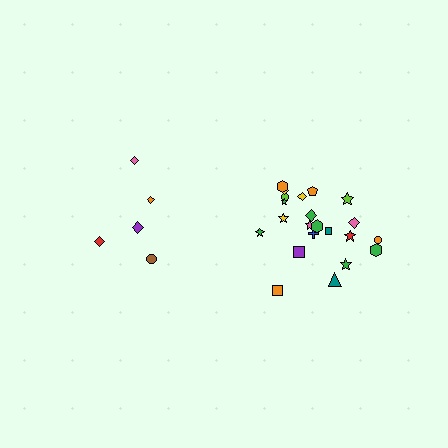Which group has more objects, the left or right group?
The right group.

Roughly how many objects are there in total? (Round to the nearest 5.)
Roughly 25 objects in total.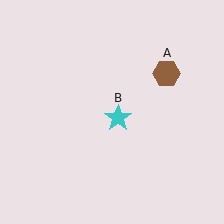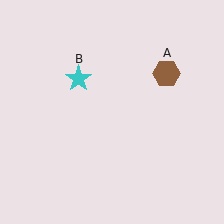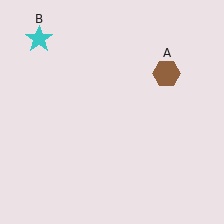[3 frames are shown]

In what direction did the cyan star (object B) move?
The cyan star (object B) moved up and to the left.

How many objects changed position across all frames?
1 object changed position: cyan star (object B).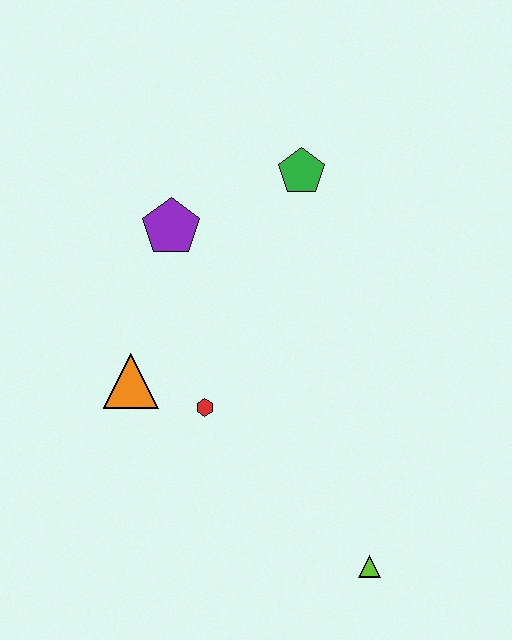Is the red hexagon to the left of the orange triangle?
No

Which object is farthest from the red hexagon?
The green pentagon is farthest from the red hexagon.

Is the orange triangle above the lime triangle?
Yes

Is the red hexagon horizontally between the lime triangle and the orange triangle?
Yes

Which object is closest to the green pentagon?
The purple pentagon is closest to the green pentagon.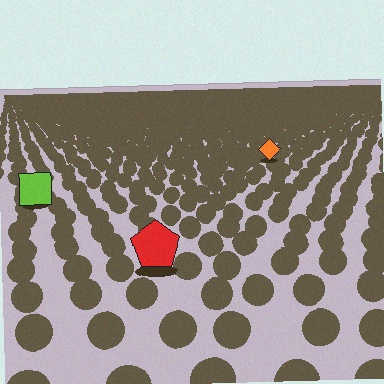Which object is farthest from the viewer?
The orange diamond is farthest from the viewer. It appears smaller and the ground texture around it is denser.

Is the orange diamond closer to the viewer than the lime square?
No. The lime square is closer — you can tell from the texture gradient: the ground texture is coarser near it.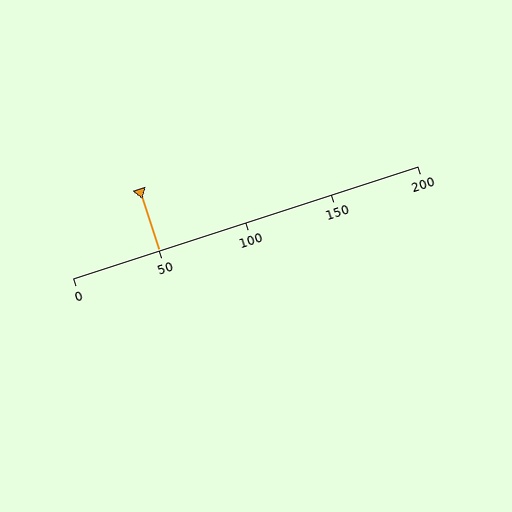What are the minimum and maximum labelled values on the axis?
The axis runs from 0 to 200.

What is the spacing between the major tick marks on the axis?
The major ticks are spaced 50 apart.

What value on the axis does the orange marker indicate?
The marker indicates approximately 50.